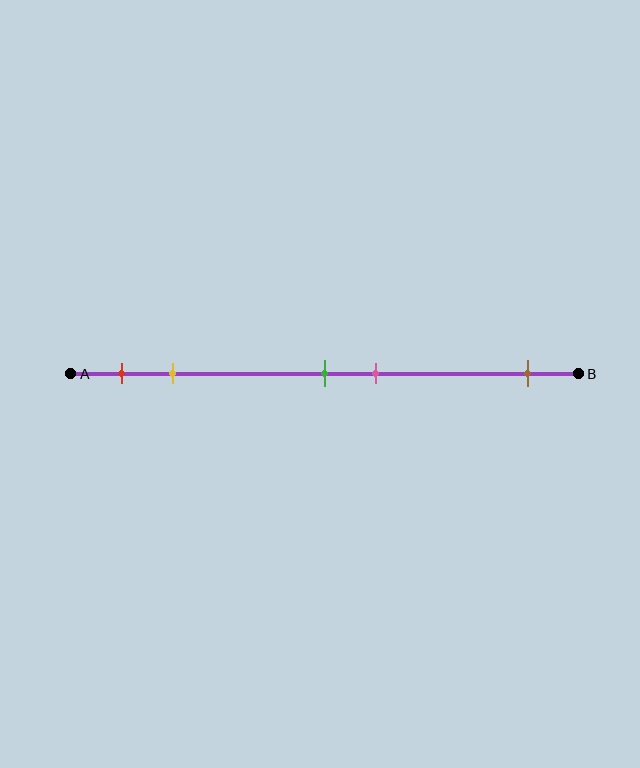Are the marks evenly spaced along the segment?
No, the marks are not evenly spaced.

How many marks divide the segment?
There are 5 marks dividing the segment.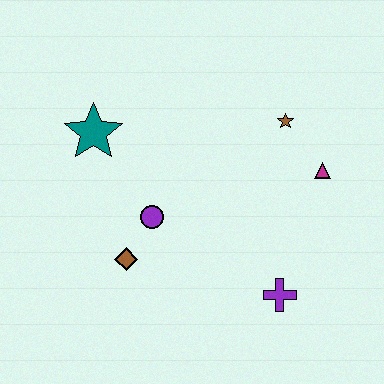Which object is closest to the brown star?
The magenta triangle is closest to the brown star.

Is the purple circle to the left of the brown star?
Yes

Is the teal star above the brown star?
No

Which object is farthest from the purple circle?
The magenta triangle is farthest from the purple circle.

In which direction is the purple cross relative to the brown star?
The purple cross is below the brown star.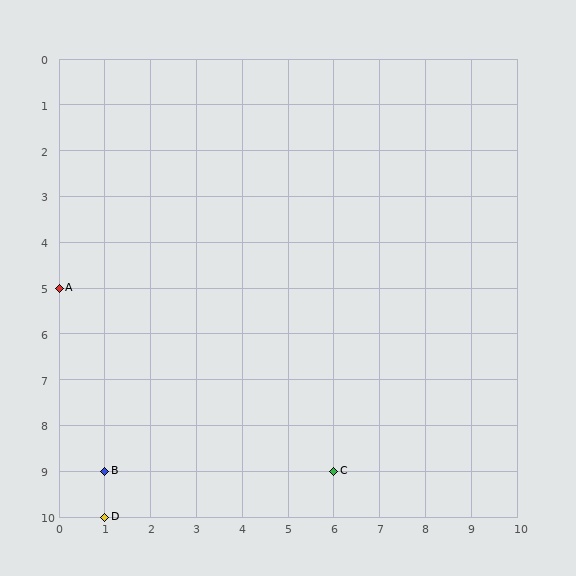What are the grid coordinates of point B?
Point B is at grid coordinates (1, 9).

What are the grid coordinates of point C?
Point C is at grid coordinates (6, 9).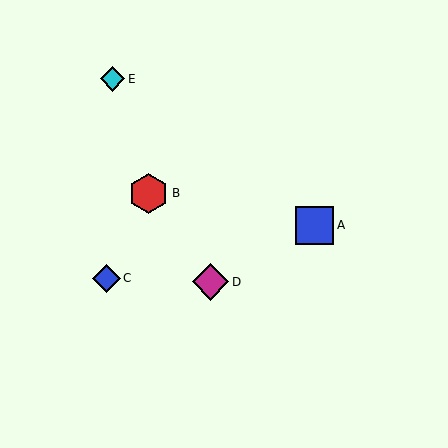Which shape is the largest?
The red hexagon (labeled B) is the largest.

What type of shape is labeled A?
Shape A is a blue square.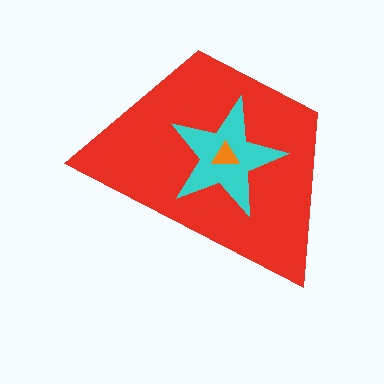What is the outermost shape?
The red trapezoid.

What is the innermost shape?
The orange triangle.